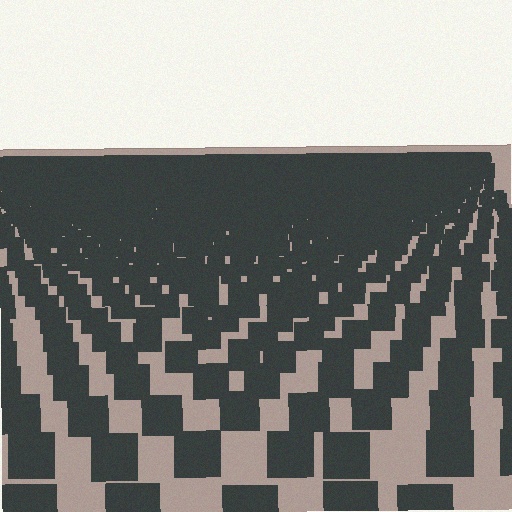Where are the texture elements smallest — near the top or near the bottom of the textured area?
Near the top.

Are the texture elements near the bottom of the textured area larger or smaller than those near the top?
Larger. Near the bottom, elements are closer to the viewer and appear at a bigger on-screen size.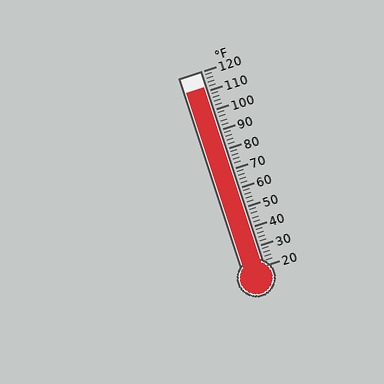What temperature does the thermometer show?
The thermometer shows approximately 112°F.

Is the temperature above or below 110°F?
The temperature is above 110°F.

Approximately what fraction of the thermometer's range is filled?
The thermometer is filled to approximately 90% of its range.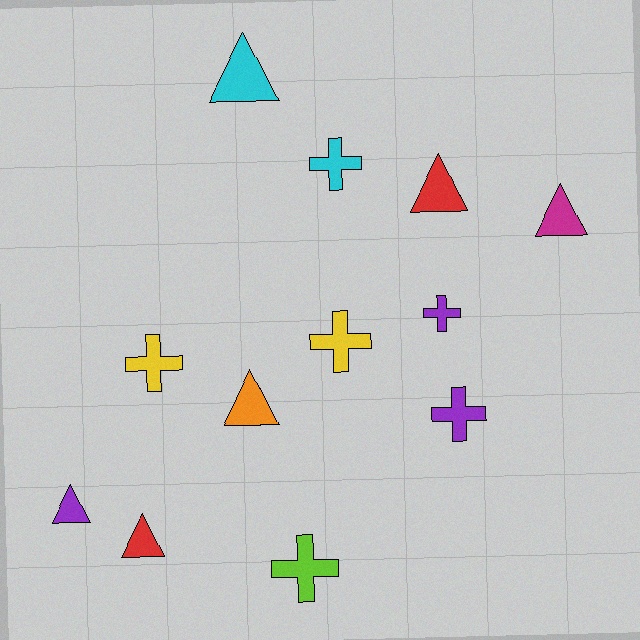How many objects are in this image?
There are 12 objects.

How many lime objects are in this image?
There is 1 lime object.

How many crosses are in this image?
There are 6 crosses.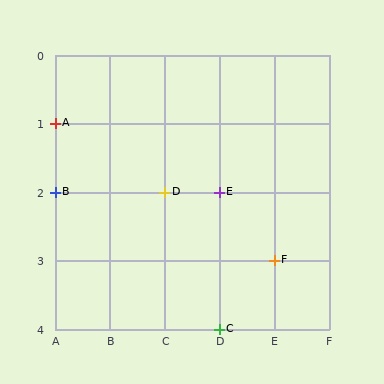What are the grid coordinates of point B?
Point B is at grid coordinates (A, 2).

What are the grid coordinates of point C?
Point C is at grid coordinates (D, 4).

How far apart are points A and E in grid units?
Points A and E are 3 columns and 1 row apart (about 3.2 grid units diagonally).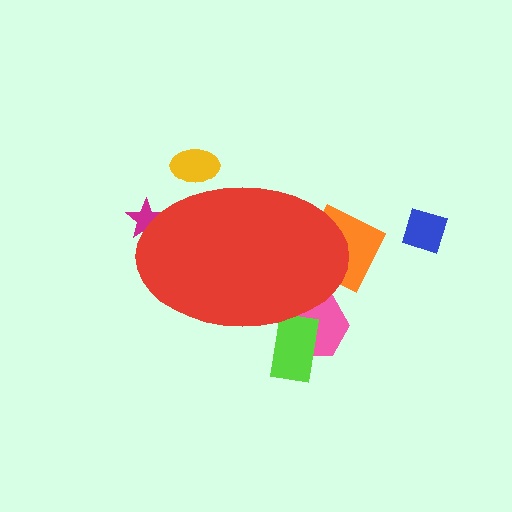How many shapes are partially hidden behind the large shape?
5 shapes are partially hidden.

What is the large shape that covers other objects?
A red ellipse.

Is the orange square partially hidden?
Yes, the orange square is partially hidden behind the red ellipse.